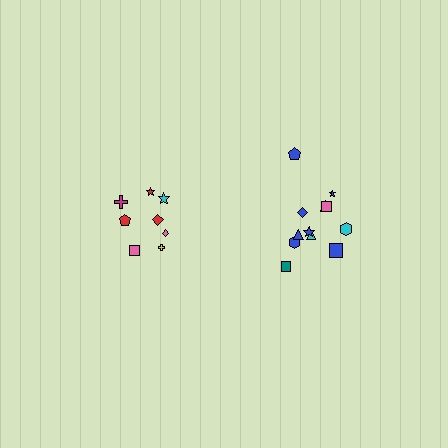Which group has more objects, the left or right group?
The right group.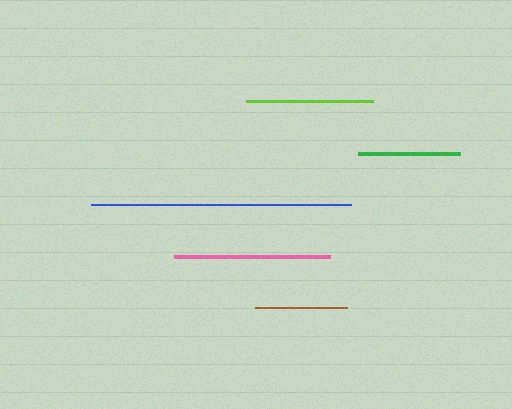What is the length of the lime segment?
The lime segment is approximately 127 pixels long.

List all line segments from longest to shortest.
From longest to shortest: blue, pink, lime, green, brown.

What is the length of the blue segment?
The blue segment is approximately 260 pixels long.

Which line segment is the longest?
The blue line is the longest at approximately 260 pixels.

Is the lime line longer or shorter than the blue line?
The blue line is longer than the lime line.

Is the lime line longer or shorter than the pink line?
The pink line is longer than the lime line.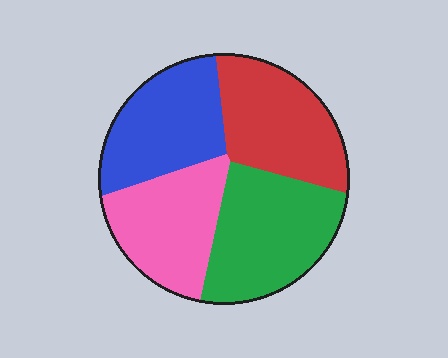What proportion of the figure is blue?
Blue takes up between a sixth and a third of the figure.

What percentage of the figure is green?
Green covers 28% of the figure.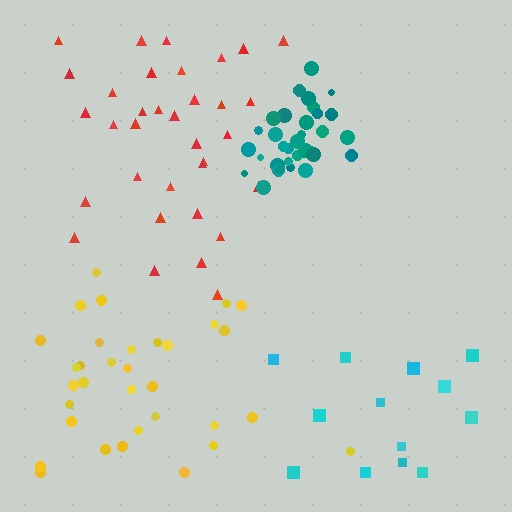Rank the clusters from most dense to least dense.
teal, red, yellow, cyan.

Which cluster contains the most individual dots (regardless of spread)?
Red (34).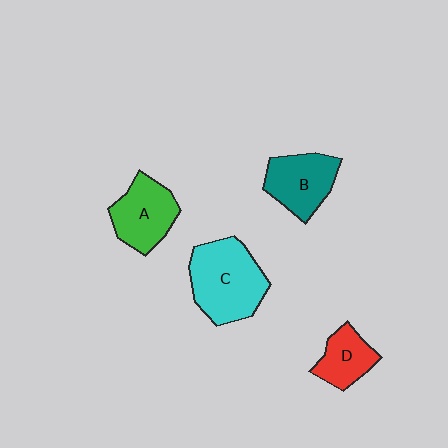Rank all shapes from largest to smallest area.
From largest to smallest: C (cyan), A (green), B (teal), D (red).